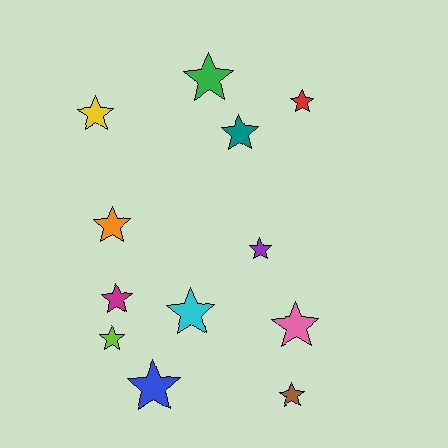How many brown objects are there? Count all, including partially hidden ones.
There is 1 brown object.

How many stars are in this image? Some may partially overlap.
There are 12 stars.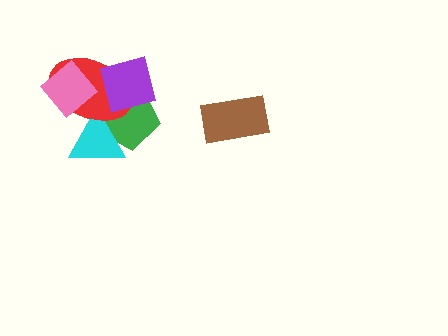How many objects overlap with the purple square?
2 objects overlap with the purple square.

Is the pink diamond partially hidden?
No, no other shape covers it.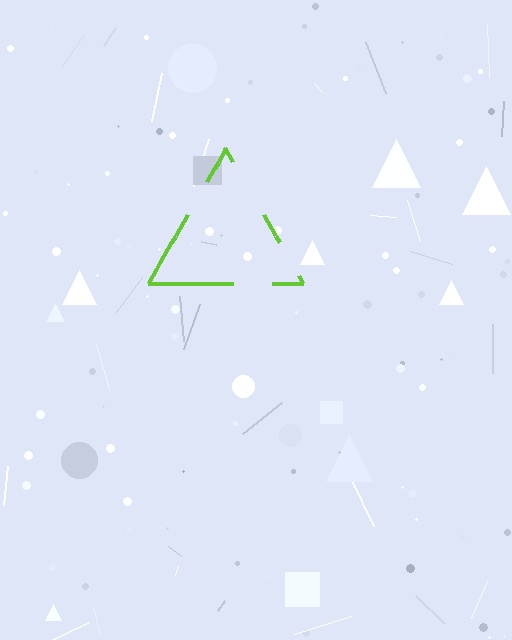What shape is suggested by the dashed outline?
The dashed outline suggests a triangle.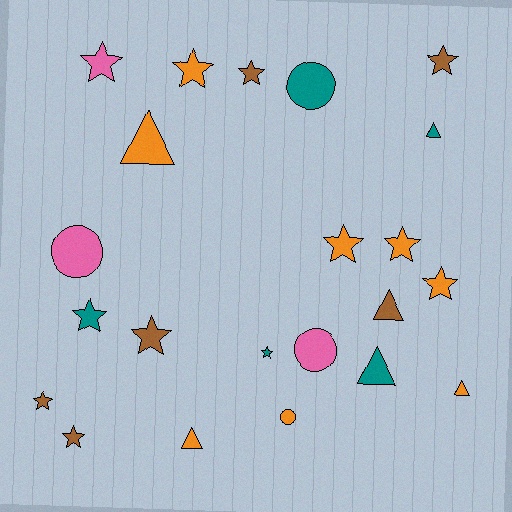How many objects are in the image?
There are 22 objects.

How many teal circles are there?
There is 1 teal circle.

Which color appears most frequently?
Orange, with 8 objects.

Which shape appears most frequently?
Star, with 12 objects.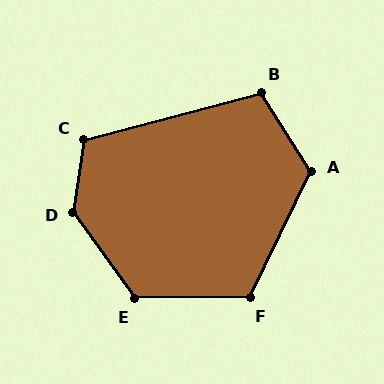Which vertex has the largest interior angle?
D, at approximately 136 degrees.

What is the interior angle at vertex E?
Approximately 125 degrees (obtuse).